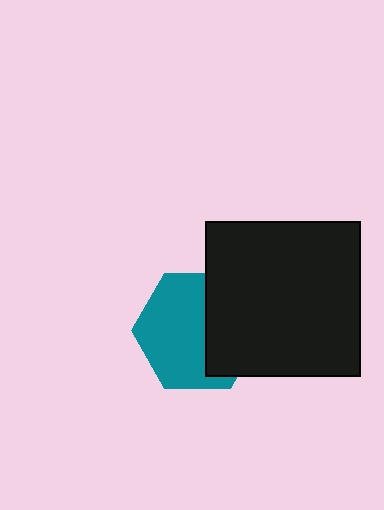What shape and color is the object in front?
The object in front is a black square.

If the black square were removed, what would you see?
You would see the complete teal hexagon.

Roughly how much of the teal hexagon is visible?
About half of it is visible (roughly 61%).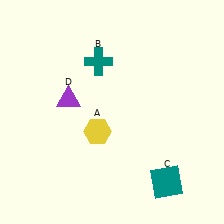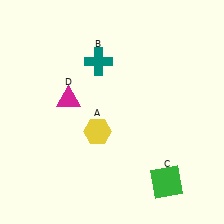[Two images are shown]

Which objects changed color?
C changed from teal to green. D changed from purple to magenta.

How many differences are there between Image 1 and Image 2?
There are 2 differences between the two images.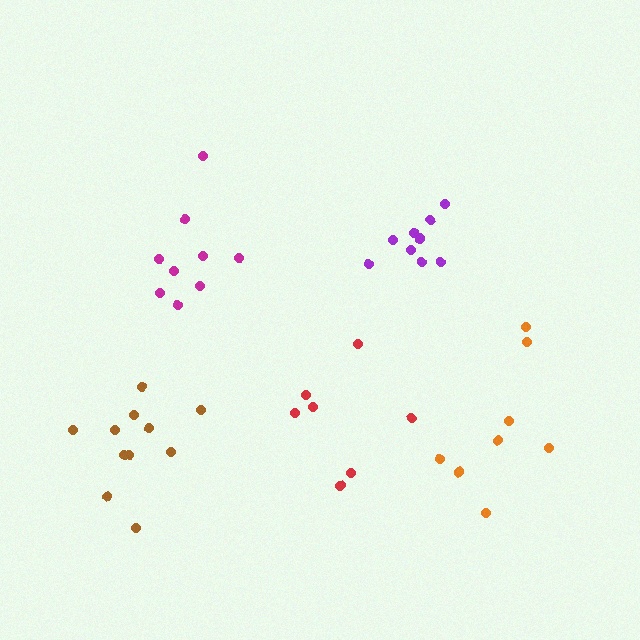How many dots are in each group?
Group 1: 11 dots, Group 2: 9 dots, Group 3: 7 dots, Group 4: 9 dots, Group 5: 8 dots (44 total).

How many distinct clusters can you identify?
There are 5 distinct clusters.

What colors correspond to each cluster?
The clusters are colored: brown, magenta, red, purple, orange.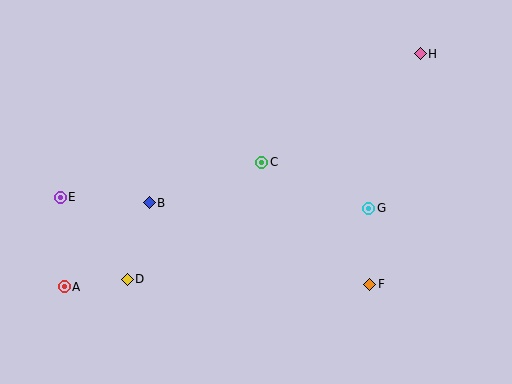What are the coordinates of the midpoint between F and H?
The midpoint between F and H is at (395, 169).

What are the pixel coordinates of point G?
Point G is at (369, 208).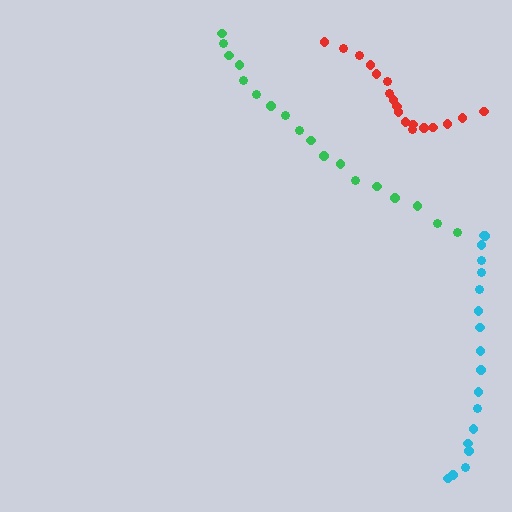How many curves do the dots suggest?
There are 3 distinct paths.